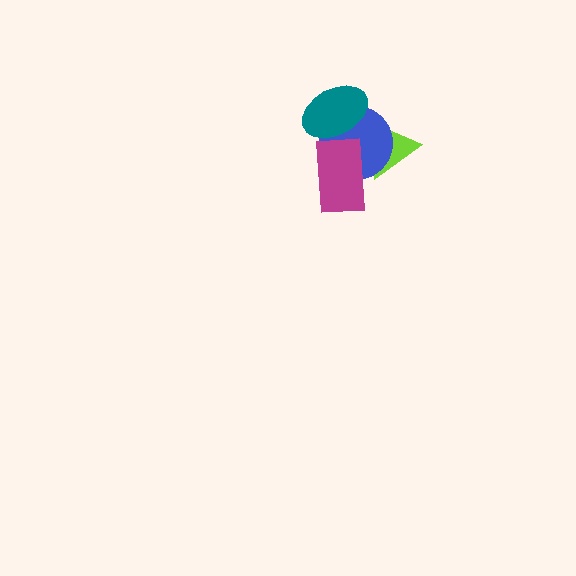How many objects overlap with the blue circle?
3 objects overlap with the blue circle.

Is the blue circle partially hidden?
Yes, it is partially covered by another shape.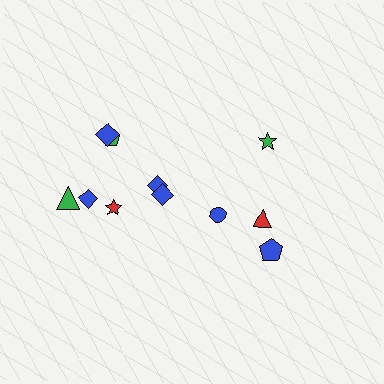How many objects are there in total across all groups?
There are 11 objects.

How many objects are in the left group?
There are 7 objects.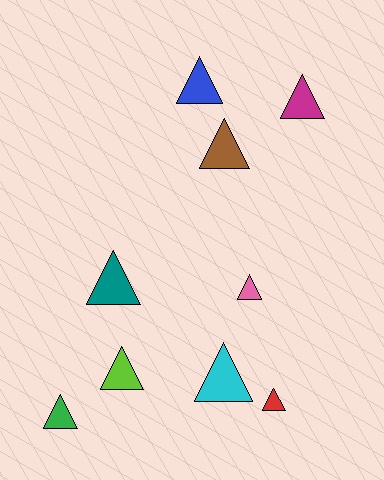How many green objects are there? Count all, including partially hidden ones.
There is 1 green object.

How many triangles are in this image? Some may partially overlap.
There are 9 triangles.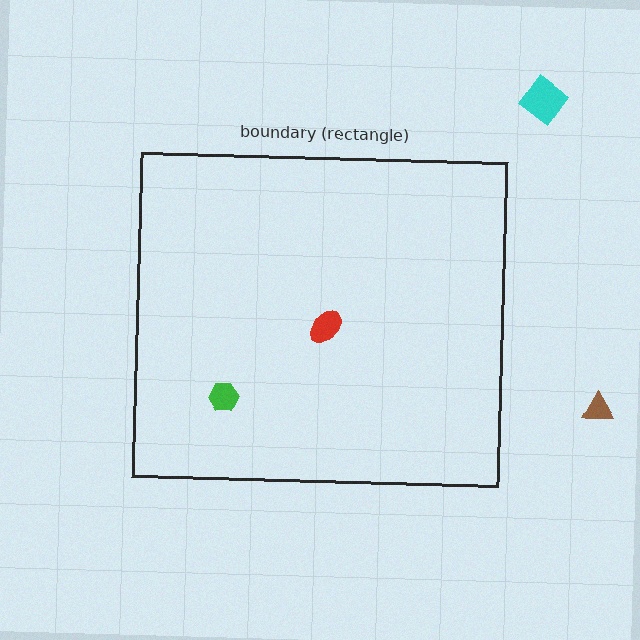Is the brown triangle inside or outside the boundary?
Outside.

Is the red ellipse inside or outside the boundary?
Inside.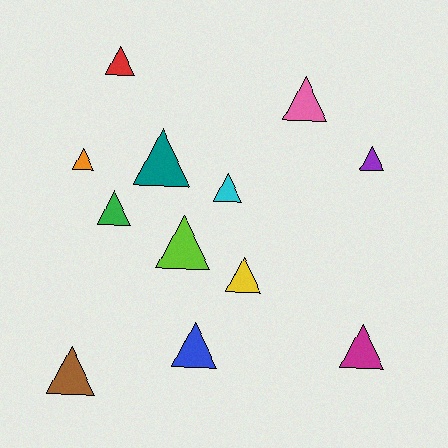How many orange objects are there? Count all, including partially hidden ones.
There is 1 orange object.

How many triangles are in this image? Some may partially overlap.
There are 12 triangles.